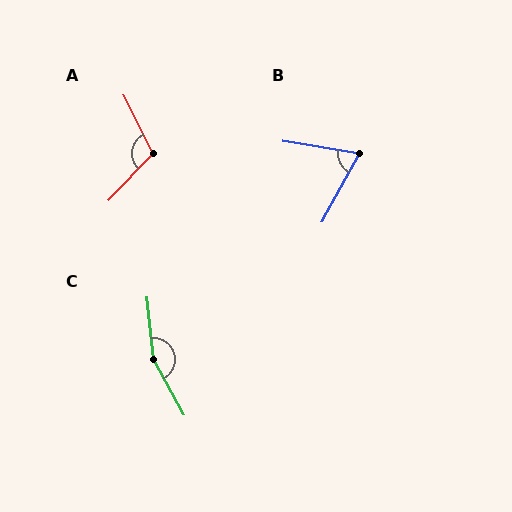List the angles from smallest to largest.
B (71°), A (110°), C (157°).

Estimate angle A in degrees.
Approximately 110 degrees.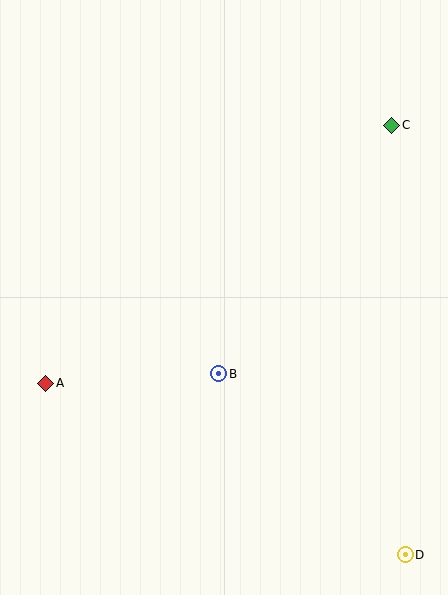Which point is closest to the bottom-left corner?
Point A is closest to the bottom-left corner.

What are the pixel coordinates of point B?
Point B is at (219, 374).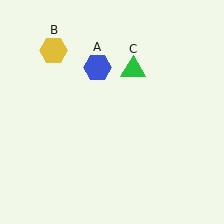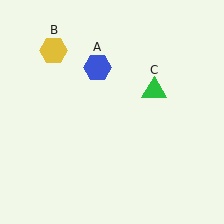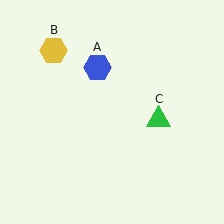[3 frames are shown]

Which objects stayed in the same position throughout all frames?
Blue hexagon (object A) and yellow hexagon (object B) remained stationary.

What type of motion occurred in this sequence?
The green triangle (object C) rotated clockwise around the center of the scene.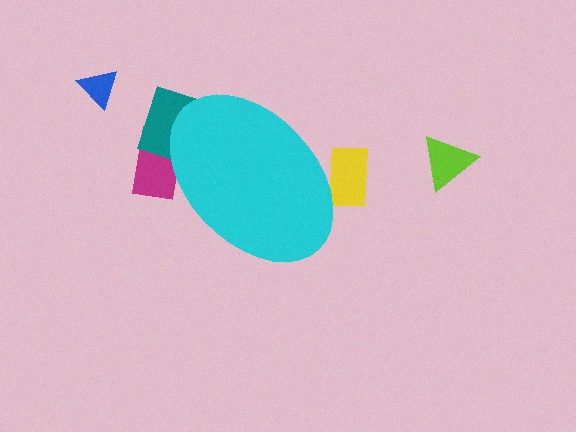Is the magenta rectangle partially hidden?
Yes, the magenta rectangle is partially hidden behind the cyan ellipse.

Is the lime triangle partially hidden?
No, the lime triangle is fully visible.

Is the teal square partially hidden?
Yes, the teal square is partially hidden behind the cyan ellipse.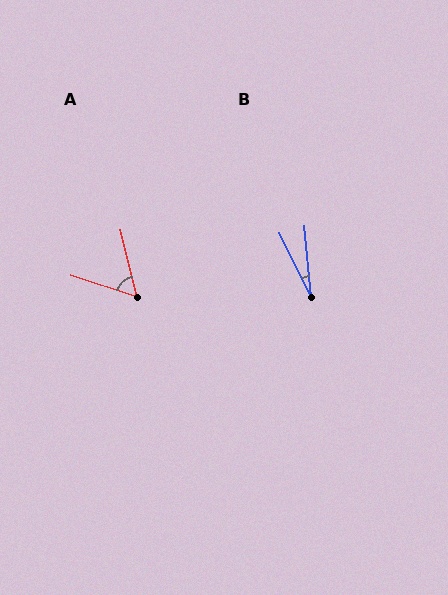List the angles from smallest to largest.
B (21°), A (58°).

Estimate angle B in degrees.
Approximately 21 degrees.